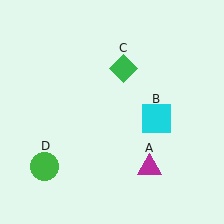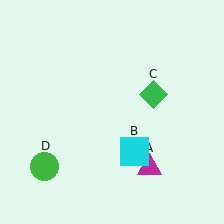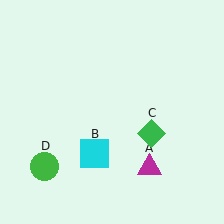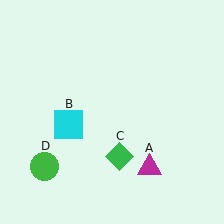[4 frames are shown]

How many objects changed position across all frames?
2 objects changed position: cyan square (object B), green diamond (object C).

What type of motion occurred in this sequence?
The cyan square (object B), green diamond (object C) rotated clockwise around the center of the scene.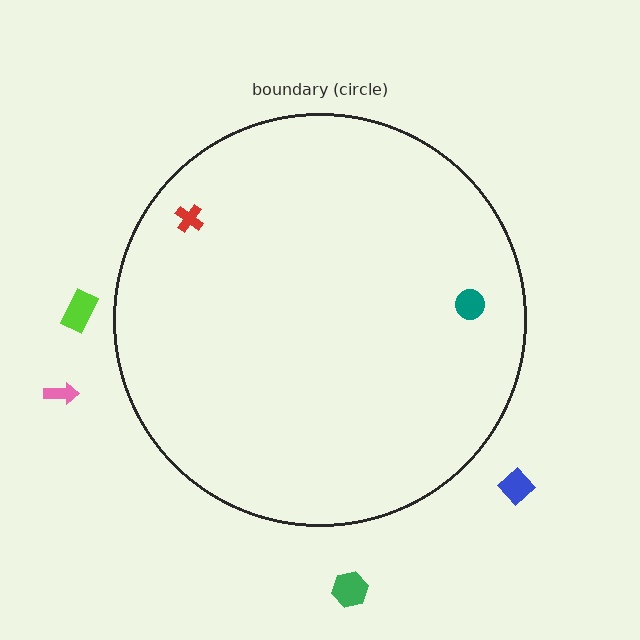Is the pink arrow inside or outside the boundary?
Outside.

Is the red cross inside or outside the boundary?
Inside.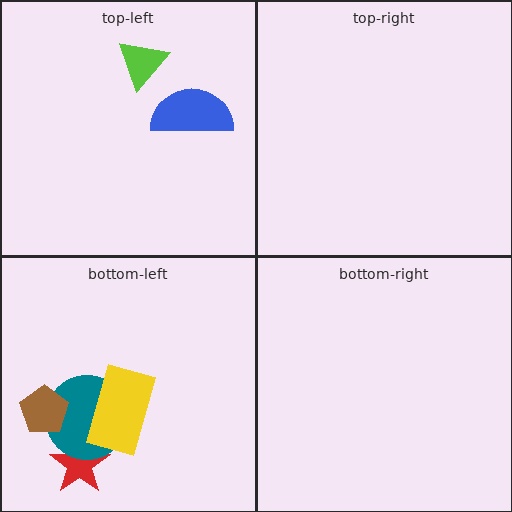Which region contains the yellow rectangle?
The bottom-left region.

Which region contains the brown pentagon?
The bottom-left region.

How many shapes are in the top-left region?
2.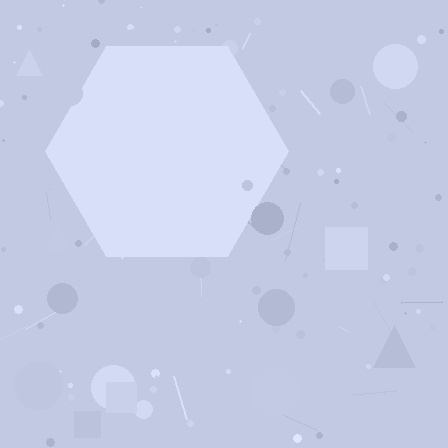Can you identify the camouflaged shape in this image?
The camouflaged shape is a hexagon.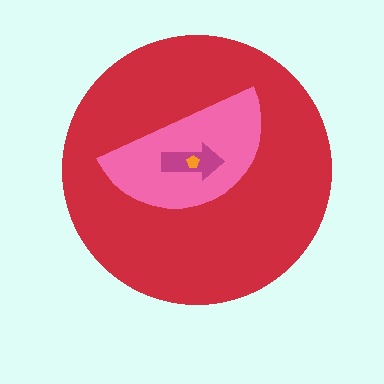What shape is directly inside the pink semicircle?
The magenta arrow.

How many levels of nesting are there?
4.